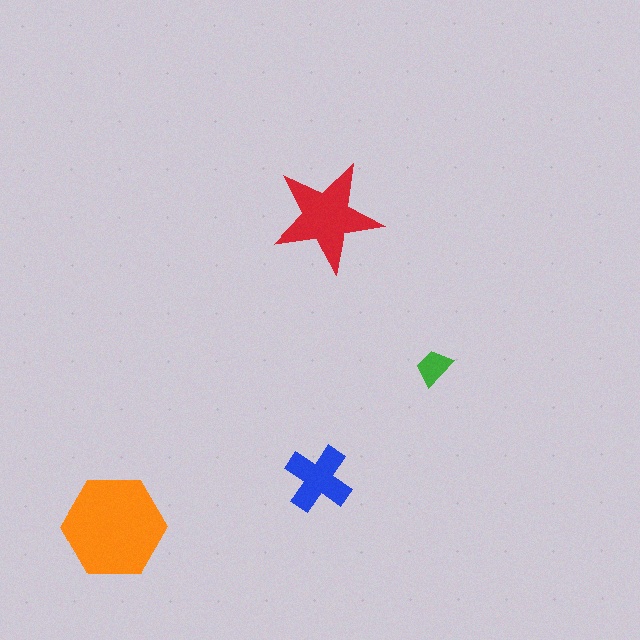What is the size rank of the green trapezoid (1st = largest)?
4th.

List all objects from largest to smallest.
The orange hexagon, the red star, the blue cross, the green trapezoid.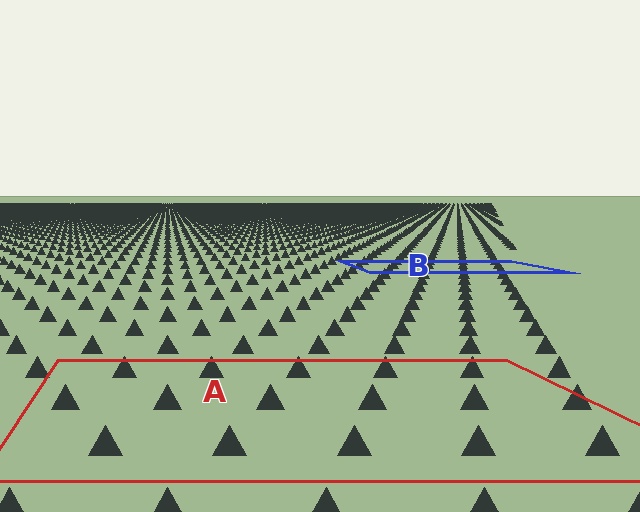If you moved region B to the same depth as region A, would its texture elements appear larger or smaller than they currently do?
They would appear larger. At a closer depth, the same texture elements are projected at a bigger on-screen size.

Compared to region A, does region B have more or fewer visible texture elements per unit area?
Region B has more texture elements per unit area — they are packed more densely because it is farther away.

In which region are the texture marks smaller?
The texture marks are smaller in region B, because it is farther away.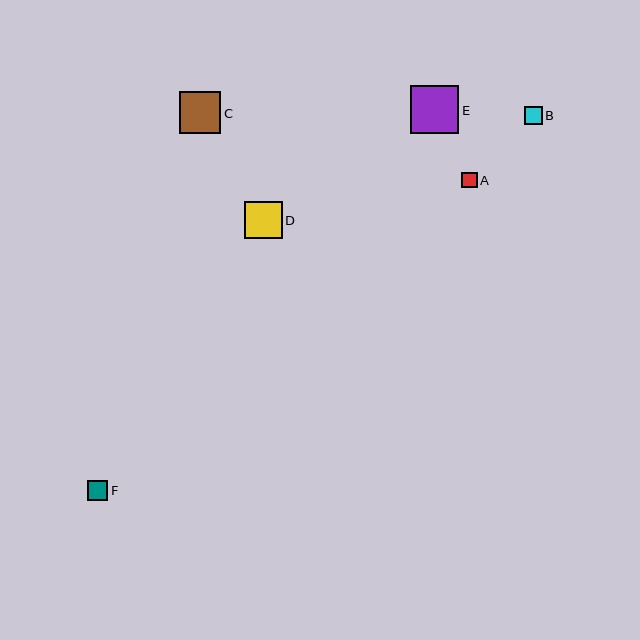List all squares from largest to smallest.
From largest to smallest: E, C, D, F, B, A.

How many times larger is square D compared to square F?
Square D is approximately 1.8 times the size of square F.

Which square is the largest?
Square E is the largest with a size of approximately 48 pixels.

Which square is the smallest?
Square A is the smallest with a size of approximately 15 pixels.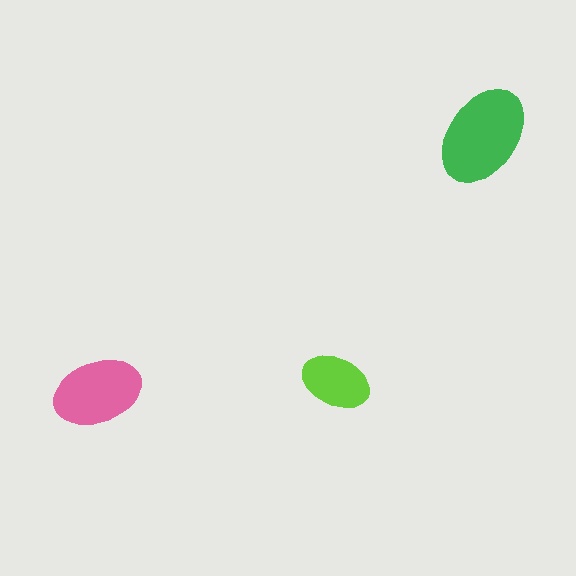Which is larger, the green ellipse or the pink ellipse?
The green one.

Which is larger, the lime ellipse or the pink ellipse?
The pink one.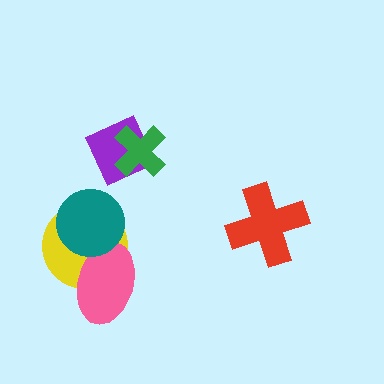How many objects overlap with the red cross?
0 objects overlap with the red cross.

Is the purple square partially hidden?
Yes, it is partially covered by another shape.